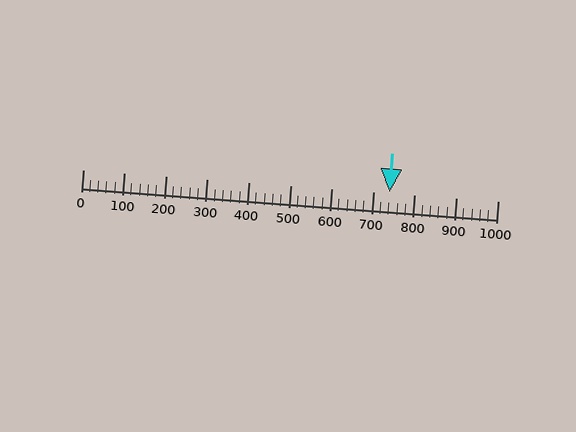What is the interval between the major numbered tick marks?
The major tick marks are spaced 100 units apart.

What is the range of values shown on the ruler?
The ruler shows values from 0 to 1000.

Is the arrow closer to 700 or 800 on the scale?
The arrow is closer to 700.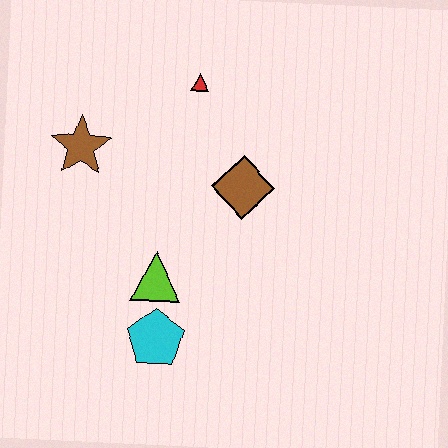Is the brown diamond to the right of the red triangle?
Yes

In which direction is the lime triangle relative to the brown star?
The lime triangle is below the brown star.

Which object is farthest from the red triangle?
The cyan pentagon is farthest from the red triangle.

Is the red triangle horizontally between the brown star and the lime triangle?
No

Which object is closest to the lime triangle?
The cyan pentagon is closest to the lime triangle.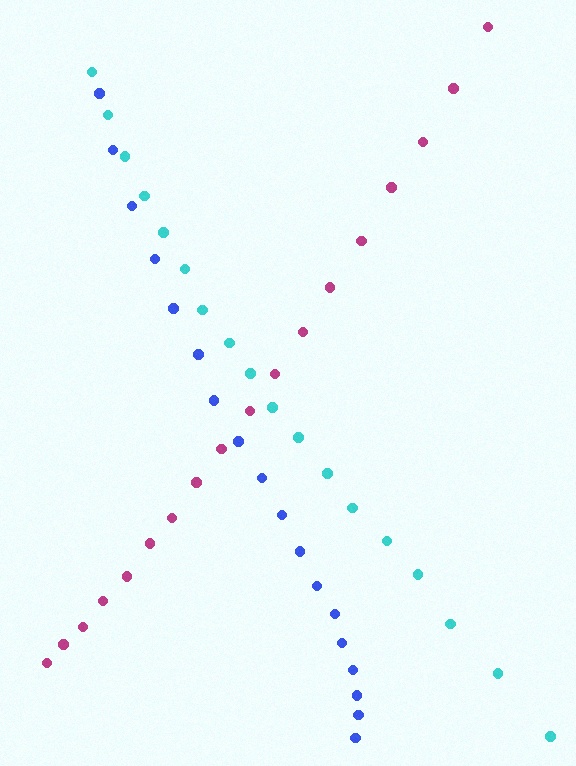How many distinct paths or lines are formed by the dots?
There are 3 distinct paths.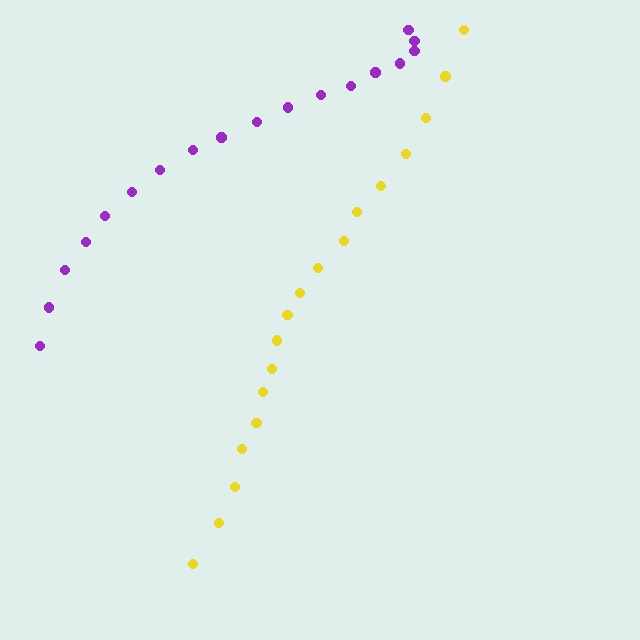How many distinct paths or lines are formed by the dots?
There are 2 distinct paths.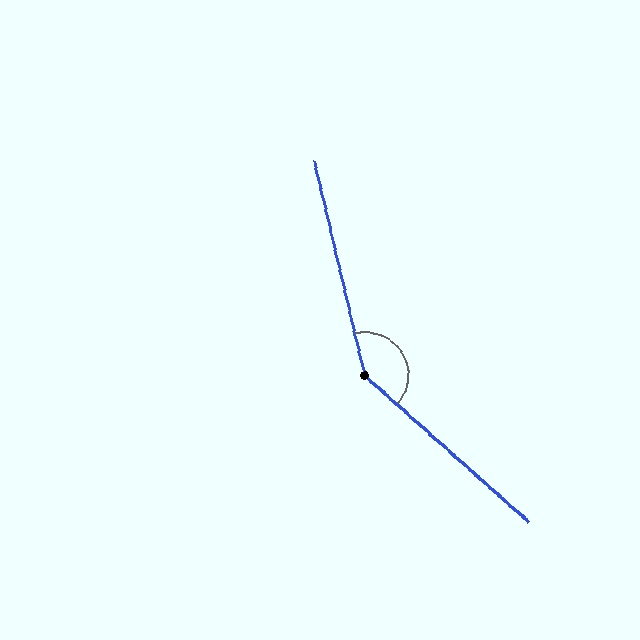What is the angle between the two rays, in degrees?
Approximately 145 degrees.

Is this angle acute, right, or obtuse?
It is obtuse.